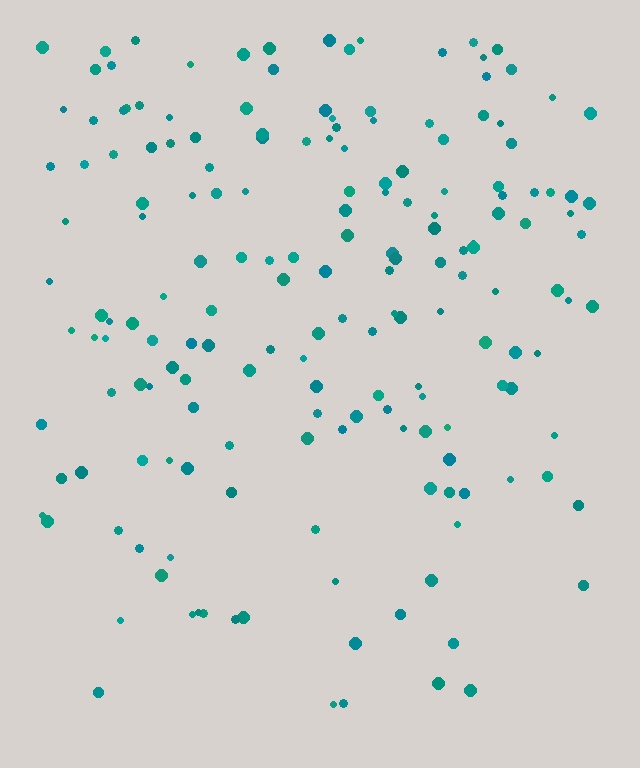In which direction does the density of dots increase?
From bottom to top, with the top side densest.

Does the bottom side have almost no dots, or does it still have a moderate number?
Still a moderate number, just noticeably fewer than the top.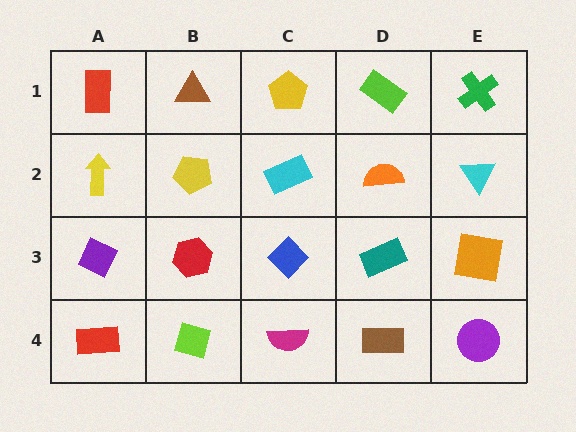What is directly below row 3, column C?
A magenta semicircle.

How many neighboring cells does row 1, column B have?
3.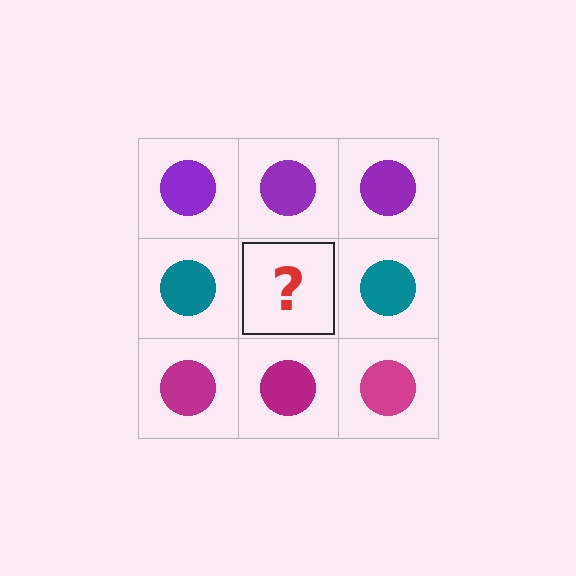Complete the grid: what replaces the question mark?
The question mark should be replaced with a teal circle.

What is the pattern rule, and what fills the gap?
The rule is that each row has a consistent color. The gap should be filled with a teal circle.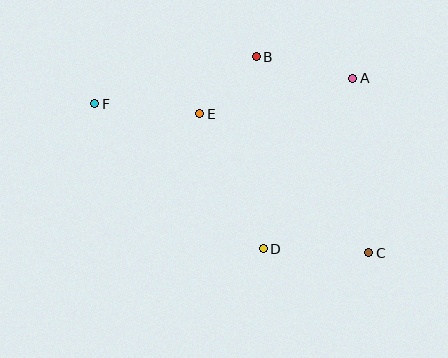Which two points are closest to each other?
Points B and E are closest to each other.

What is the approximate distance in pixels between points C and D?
The distance between C and D is approximately 105 pixels.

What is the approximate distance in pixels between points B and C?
The distance between B and C is approximately 226 pixels.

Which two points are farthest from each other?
Points C and F are farthest from each other.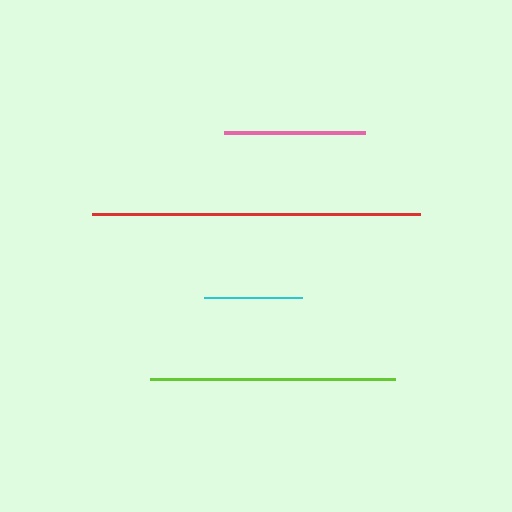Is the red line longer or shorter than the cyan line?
The red line is longer than the cyan line.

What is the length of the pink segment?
The pink segment is approximately 141 pixels long.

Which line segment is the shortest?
The cyan line is the shortest at approximately 98 pixels.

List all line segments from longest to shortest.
From longest to shortest: red, lime, pink, cyan.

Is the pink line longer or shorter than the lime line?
The lime line is longer than the pink line.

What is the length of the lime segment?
The lime segment is approximately 245 pixels long.